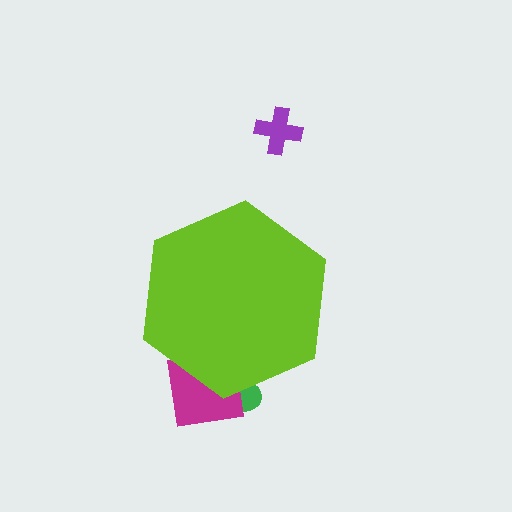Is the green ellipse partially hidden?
Yes, the green ellipse is partially hidden behind the lime hexagon.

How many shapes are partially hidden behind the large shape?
2 shapes are partially hidden.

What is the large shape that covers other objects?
A lime hexagon.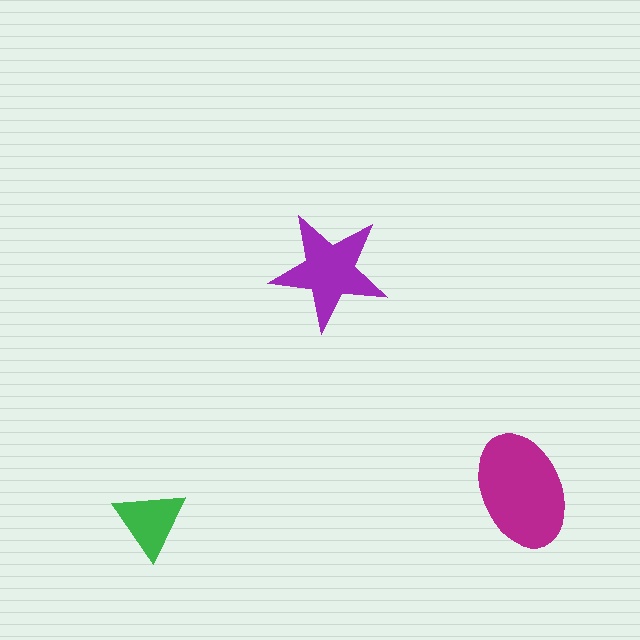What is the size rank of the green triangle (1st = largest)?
3rd.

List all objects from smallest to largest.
The green triangle, the purple star, the magenta ellipse.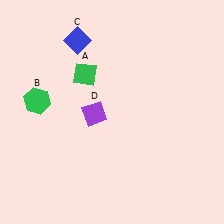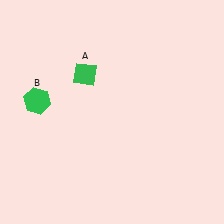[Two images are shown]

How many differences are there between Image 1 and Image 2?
There are 2 differences between the two images.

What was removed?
The purple diamond (D), the blue diamond (C) were removed in Image 2.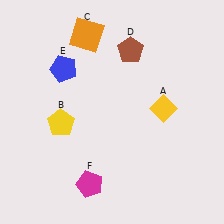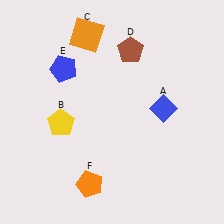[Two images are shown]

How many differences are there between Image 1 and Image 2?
There are 2 differences between the two images.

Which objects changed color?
A changed from yellow to blue. F changed from magenta to orange.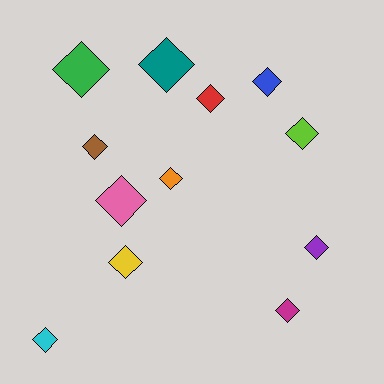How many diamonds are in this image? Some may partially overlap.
There are 12 diamonds.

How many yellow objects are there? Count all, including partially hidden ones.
There is 1 yellow object.